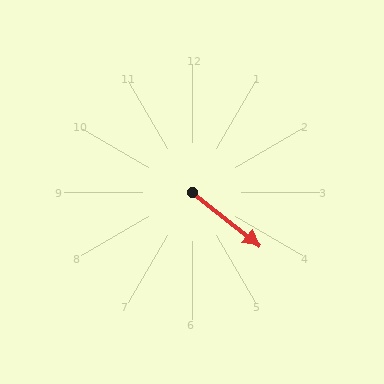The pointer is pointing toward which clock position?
Roughly 4 o'clock.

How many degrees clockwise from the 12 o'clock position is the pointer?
Approximately 129 degrees.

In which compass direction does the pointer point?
Southeast.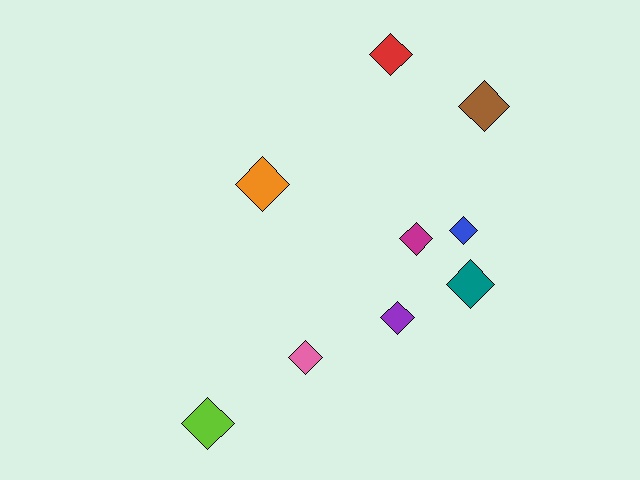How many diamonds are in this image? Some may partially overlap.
There are 9 diamonds.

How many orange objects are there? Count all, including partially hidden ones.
There is 1 orange object.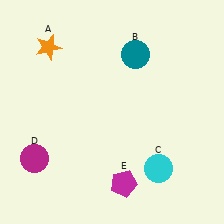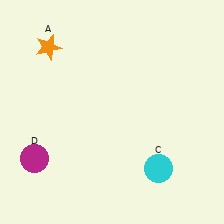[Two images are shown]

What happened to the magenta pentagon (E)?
The magenta pentagon (E) was removed in Image 2. It was in the bottom-right area of Image 1.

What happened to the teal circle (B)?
The teal circle (B) was removed in Image 2. It was in the top-right area of Image 1.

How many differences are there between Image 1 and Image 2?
There are 2 differences between the two images.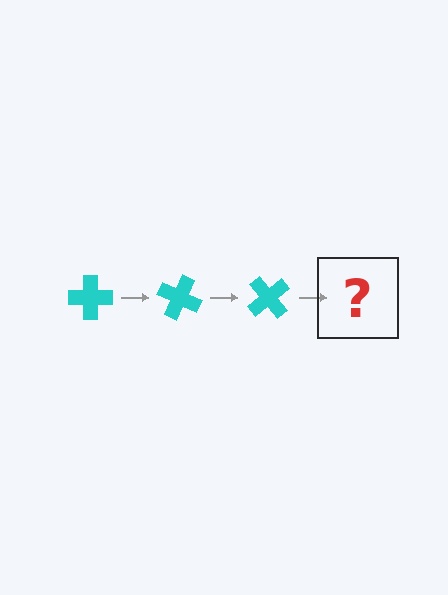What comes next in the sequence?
The next element should be a cyan cross rotated 75 degrees.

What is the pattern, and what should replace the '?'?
The pattern is that the cross rotates 25 degrees each step. The '?' should be a cyan cross rotated 75 degrees.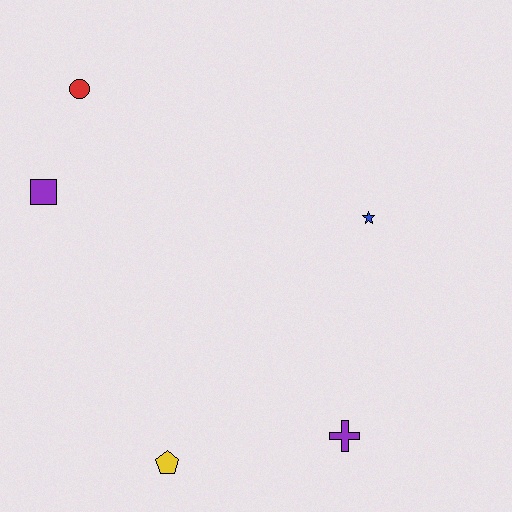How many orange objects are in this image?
There are no orange objects.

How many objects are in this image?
There are 5 objects.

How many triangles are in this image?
There are no triangles.